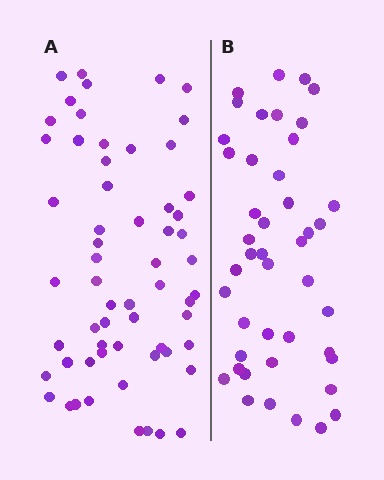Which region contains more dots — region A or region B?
Region A (the left region) has more dots.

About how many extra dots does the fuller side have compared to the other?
Region A has approximately 15 more dots than region B.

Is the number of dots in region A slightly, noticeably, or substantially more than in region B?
Region A has noticeably more, but not dramatically so. The ratio is roughly 1.4 to 1.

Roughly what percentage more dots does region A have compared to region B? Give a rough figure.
About 35% more.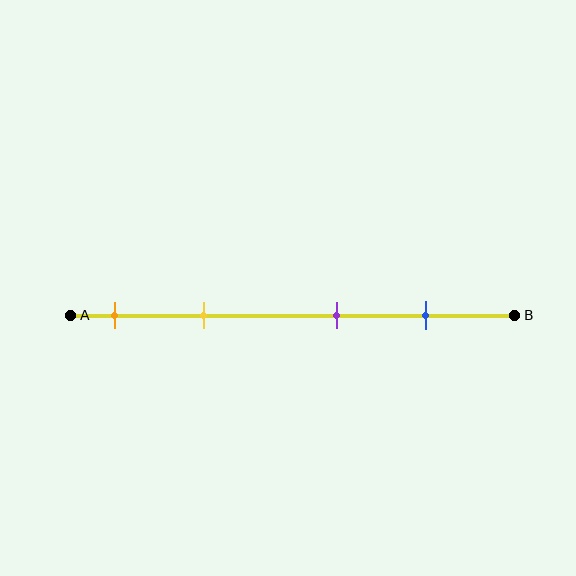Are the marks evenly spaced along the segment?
No, the marks are not evenly spaced.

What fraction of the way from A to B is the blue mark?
The blue mark is approximately 80% (0.8) of the way from A to B.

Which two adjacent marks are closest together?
The orange and yellow marks are the closest adjacent pair.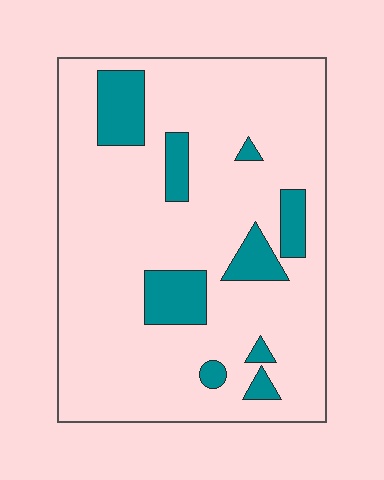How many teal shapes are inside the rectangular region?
9.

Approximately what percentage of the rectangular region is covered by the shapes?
Approximately 15%.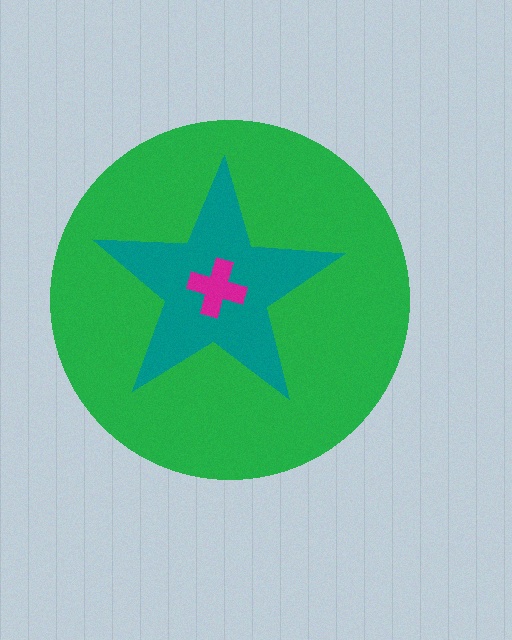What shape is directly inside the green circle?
The teal star.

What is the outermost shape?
The green circle.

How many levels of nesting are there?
3.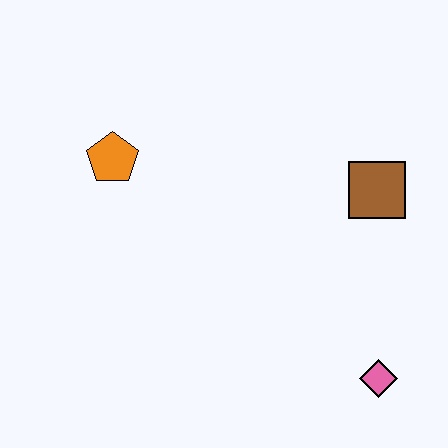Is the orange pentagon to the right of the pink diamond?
No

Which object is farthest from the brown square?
The orange pentagon is farthest from the brown square.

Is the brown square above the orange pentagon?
No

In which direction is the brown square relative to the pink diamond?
The brown square is above the pink diamond.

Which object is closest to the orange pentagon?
The brown square is closest to the orange pentagon.